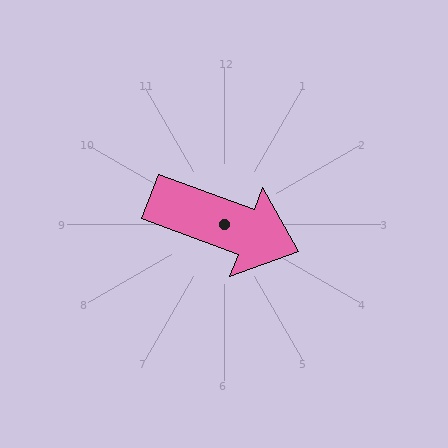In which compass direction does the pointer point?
East.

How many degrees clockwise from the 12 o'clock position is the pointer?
Approximately 110 degrees.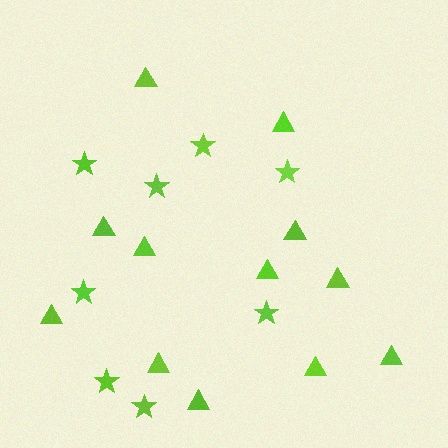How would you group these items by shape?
There are 2 groups: one group of stars (8) and one group of triangles (12).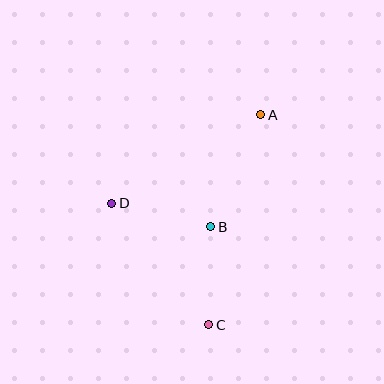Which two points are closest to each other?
Points B and C are closest to each other.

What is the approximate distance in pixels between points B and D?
The distance between B and D is approximately 102 pixels.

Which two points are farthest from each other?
Points A and C are farthest from each other.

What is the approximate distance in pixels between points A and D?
The distance between A and D is approximately 173 pixels.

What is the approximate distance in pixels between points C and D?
The distance between C and D is approximately 156 pixels.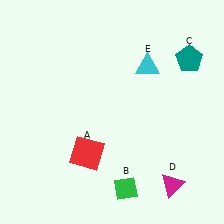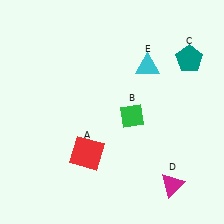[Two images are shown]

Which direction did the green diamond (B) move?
The green diamond (B) moved up.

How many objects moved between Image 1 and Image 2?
1 object moved between the two images.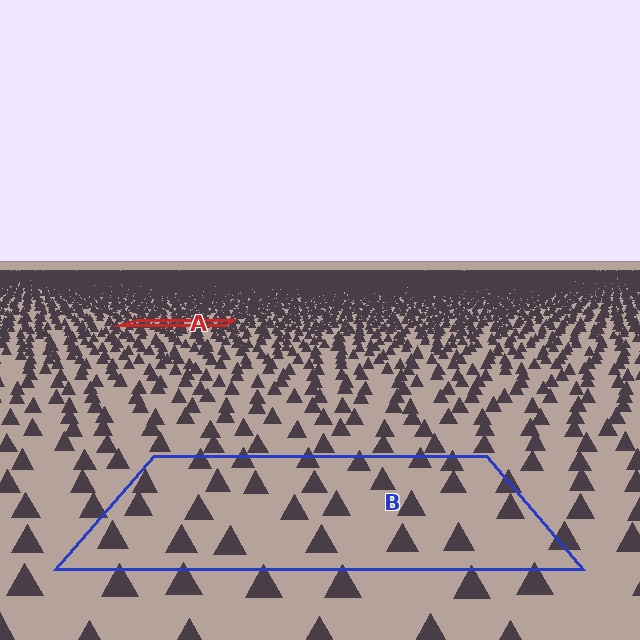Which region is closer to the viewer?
Region B is closer. The texture elements there are larger and more spread out.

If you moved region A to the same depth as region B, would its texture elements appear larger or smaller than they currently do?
They would appear larger. At a closer depth, the same texture elements are projected at a bigger on-screen size.